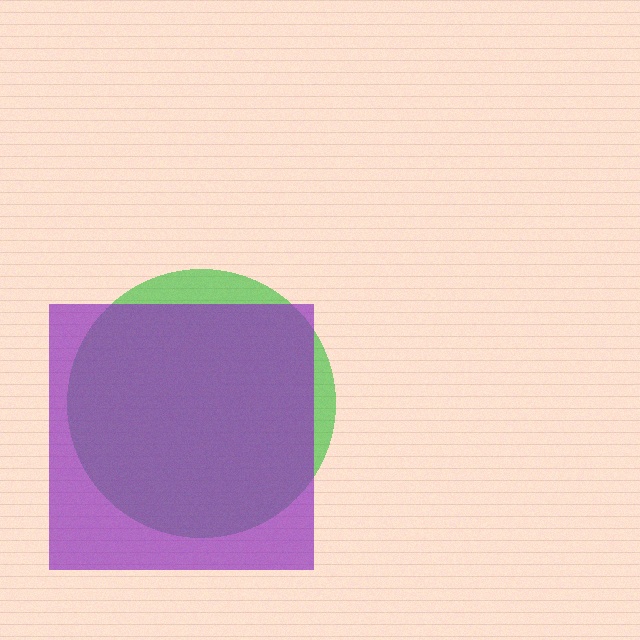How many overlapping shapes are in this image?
There are 2 overlapping shapes in the image.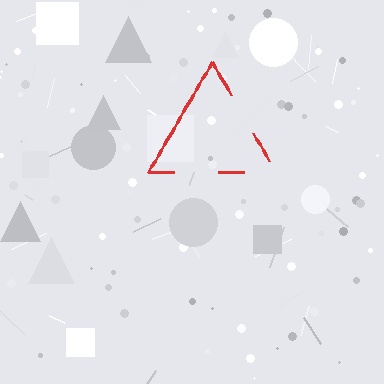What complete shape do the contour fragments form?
The contour fragments form a triangle.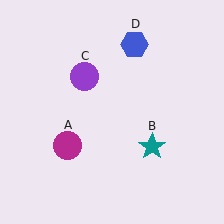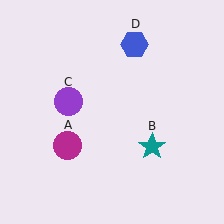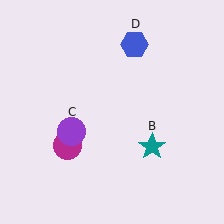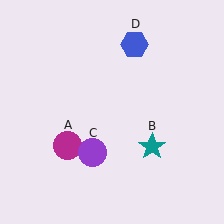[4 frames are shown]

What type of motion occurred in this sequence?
The purple circle (object C) rotated counterclockwise around the center of the scene.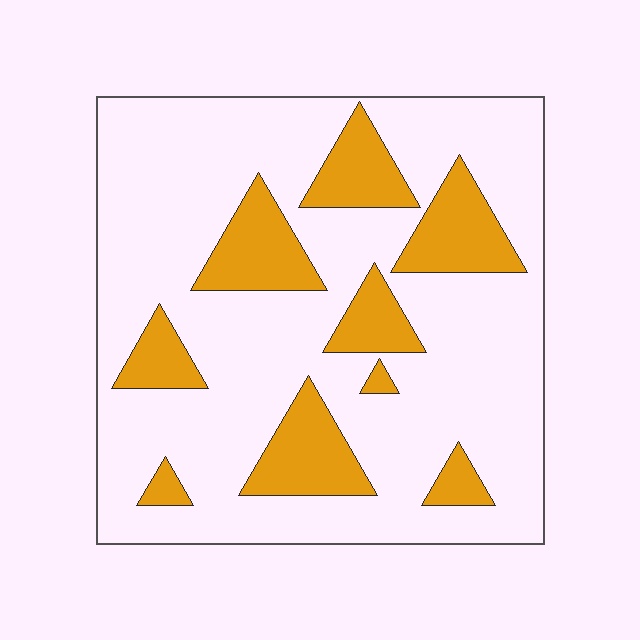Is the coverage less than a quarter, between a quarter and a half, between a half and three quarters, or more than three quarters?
Less than a quarter.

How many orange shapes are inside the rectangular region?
9.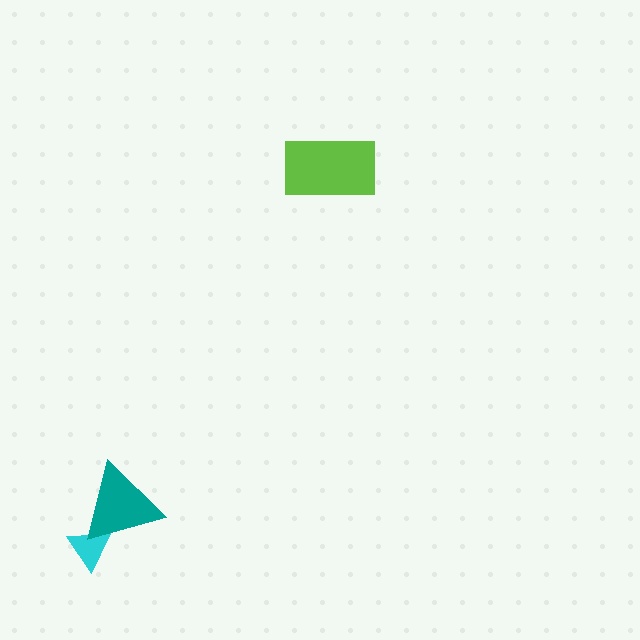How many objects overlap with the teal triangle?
1 object overlaps with the teal triangle.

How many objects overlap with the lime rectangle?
0 objects overlap with the lime rectangle.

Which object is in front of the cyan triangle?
The teal triangle is in front of the cyan triangle.